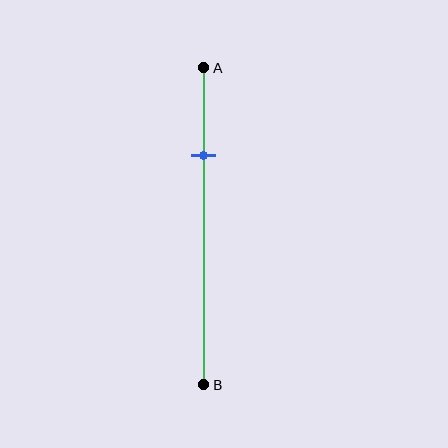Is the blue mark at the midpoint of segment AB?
No, the mark is at about 25% from A, not at the 50% midpoint.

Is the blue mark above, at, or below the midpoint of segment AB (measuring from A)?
The blue mark is above the midpoint of segment AB.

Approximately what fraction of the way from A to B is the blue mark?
The blue mark is approximately 25% of the way from A to B.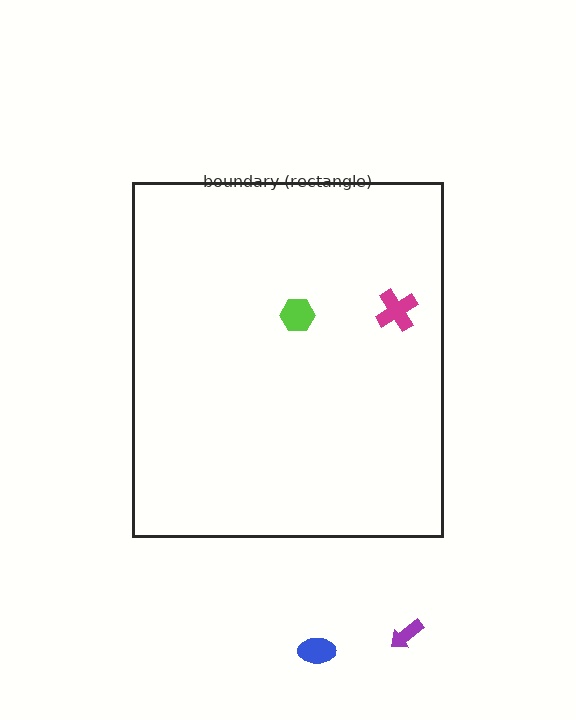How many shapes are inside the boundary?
2 inside, 2 outside.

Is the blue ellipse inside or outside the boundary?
Outside.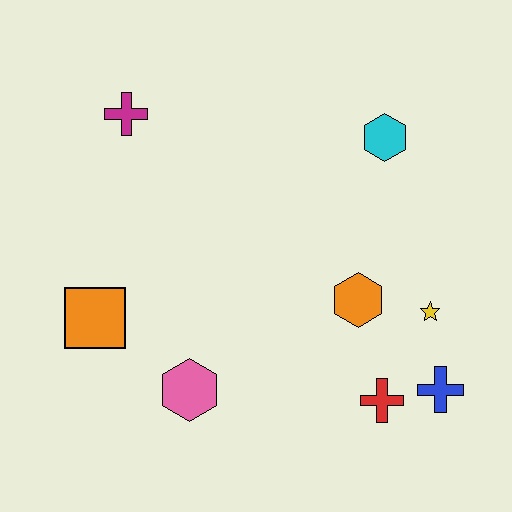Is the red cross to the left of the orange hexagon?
No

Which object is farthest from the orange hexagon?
The magenta cross is farthest from the orange hexagon.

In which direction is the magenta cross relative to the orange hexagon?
The magenta cross is to the left of the orange hexagon.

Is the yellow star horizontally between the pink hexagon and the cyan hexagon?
No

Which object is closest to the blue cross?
The red cross is closest to the blue cross.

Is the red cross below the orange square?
Yes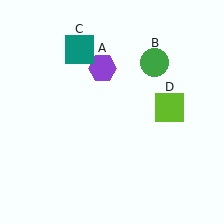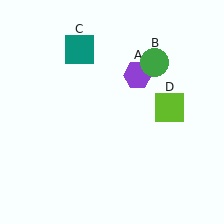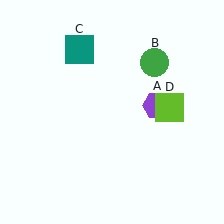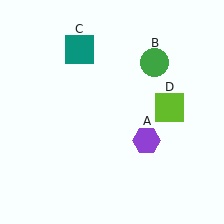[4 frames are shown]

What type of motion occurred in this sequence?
The purple hexagon (object A) rotated clockwise around the center of the scene.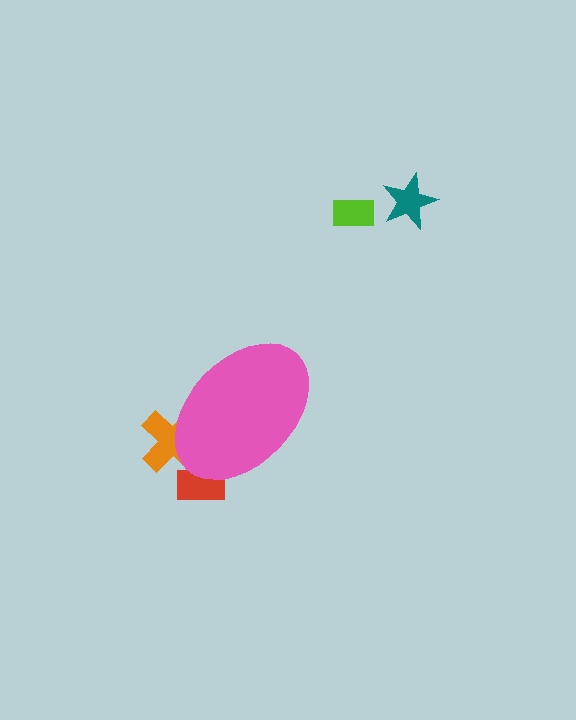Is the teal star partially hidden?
No, the teal star is fully visible.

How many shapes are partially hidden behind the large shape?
2 shapes are partially hidden.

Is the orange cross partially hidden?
Yes, the orange cross is partially hidden behind the pink ellipse.